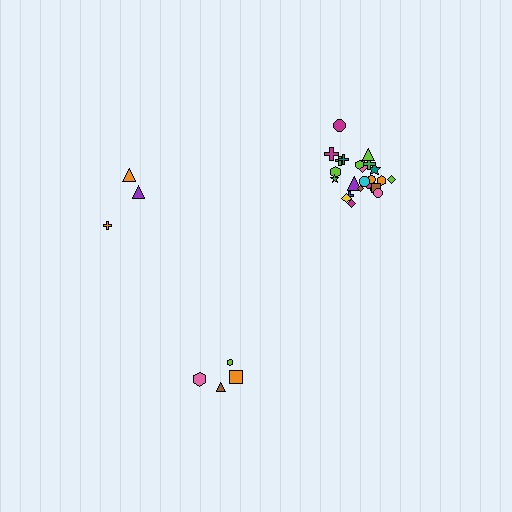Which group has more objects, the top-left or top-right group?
The top-right group.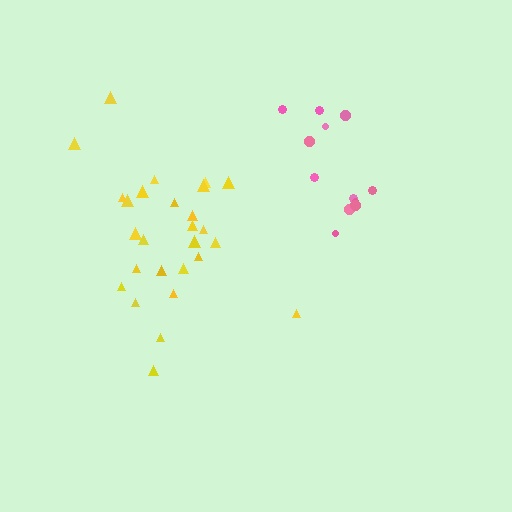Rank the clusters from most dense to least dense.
yellow, pink.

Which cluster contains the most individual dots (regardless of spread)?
Yellow (27).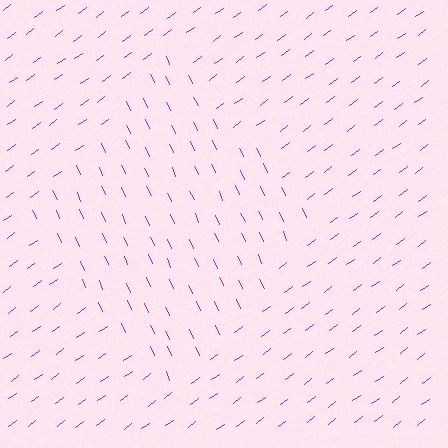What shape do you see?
I see a diamond.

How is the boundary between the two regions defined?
The boundary is defined purely by a change in line orientation (approximately 78 degrees difference). All lines are the same color and thickness.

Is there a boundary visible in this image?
Yes, there is a texture boundary formed by a change in line orientation.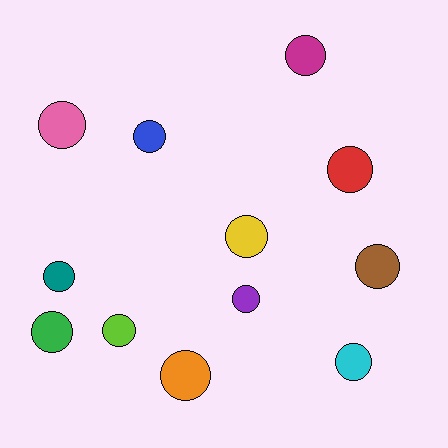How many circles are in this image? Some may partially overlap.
There are 12 circles.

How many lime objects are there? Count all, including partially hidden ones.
There is 1 lime object.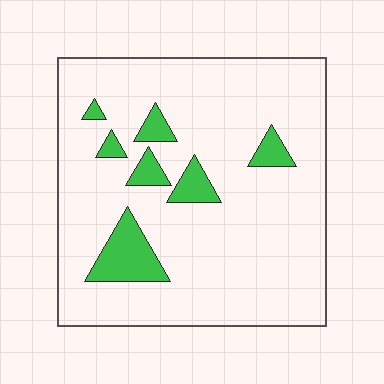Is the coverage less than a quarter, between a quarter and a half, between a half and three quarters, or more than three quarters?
Less than a quarter.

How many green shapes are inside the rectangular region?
7.